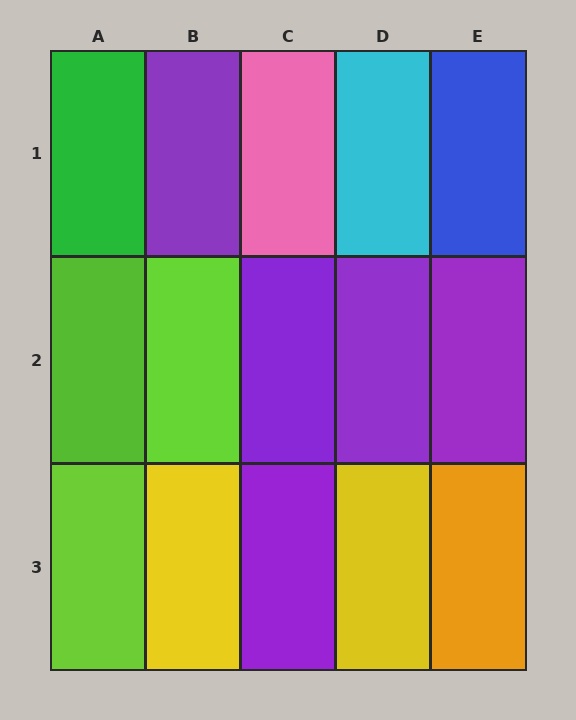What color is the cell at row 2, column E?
Purple.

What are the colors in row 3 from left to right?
Lime, yellow, purple, yellow, orange.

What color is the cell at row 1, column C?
Pink.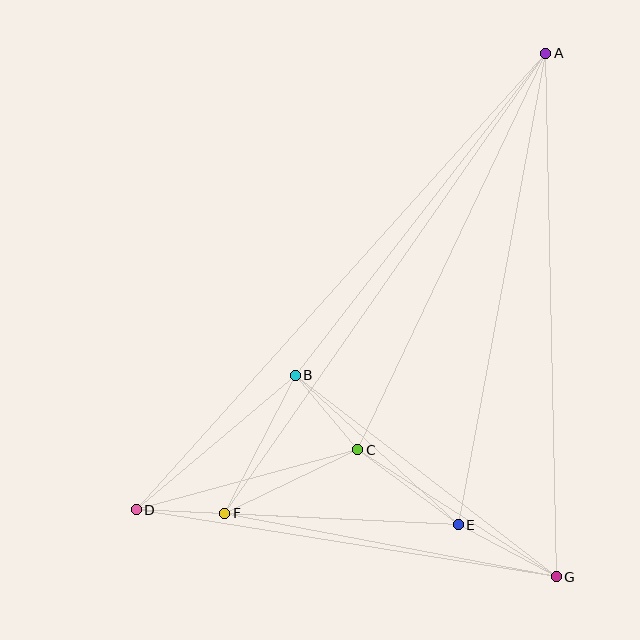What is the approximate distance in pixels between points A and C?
The distance between A and C is approximately 439 pixels.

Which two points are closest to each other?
Points D and F are closest to each other.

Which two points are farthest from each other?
Points A and D are farthest from each other.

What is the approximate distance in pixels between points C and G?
The distance between C and G is approximately 235 pixels.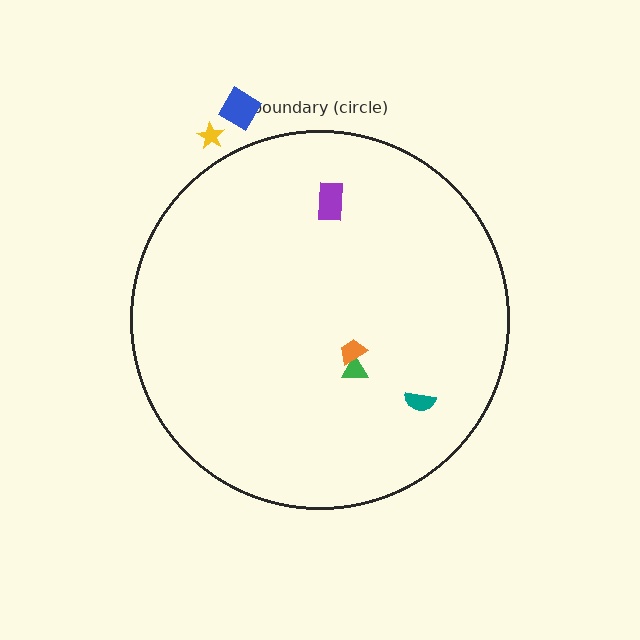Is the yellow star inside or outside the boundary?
Outside.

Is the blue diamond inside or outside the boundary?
Outside.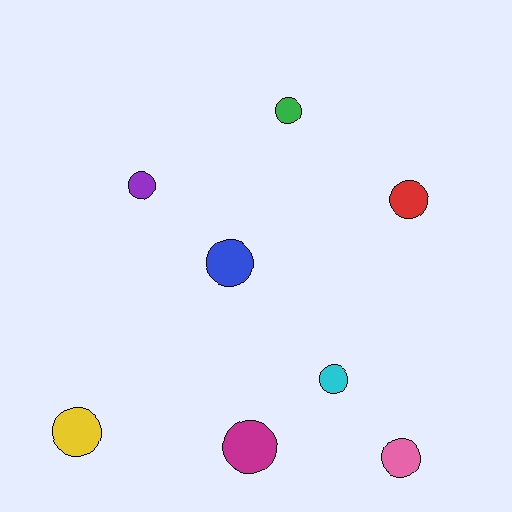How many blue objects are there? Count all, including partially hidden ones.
There is 1 blue object.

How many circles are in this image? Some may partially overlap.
There are 8 circles.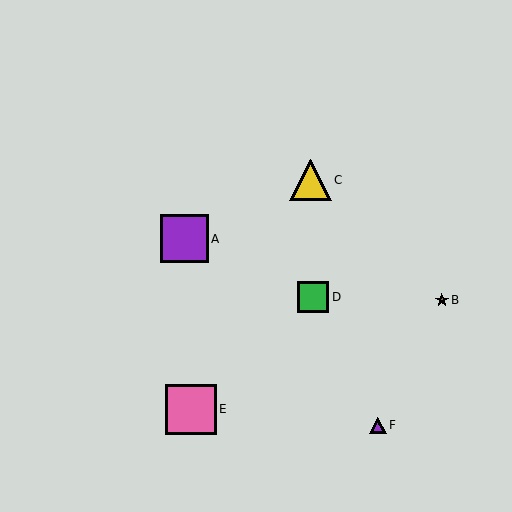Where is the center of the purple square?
The center of the purple square is at (184, 239).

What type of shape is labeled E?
Shape E is a pink square.